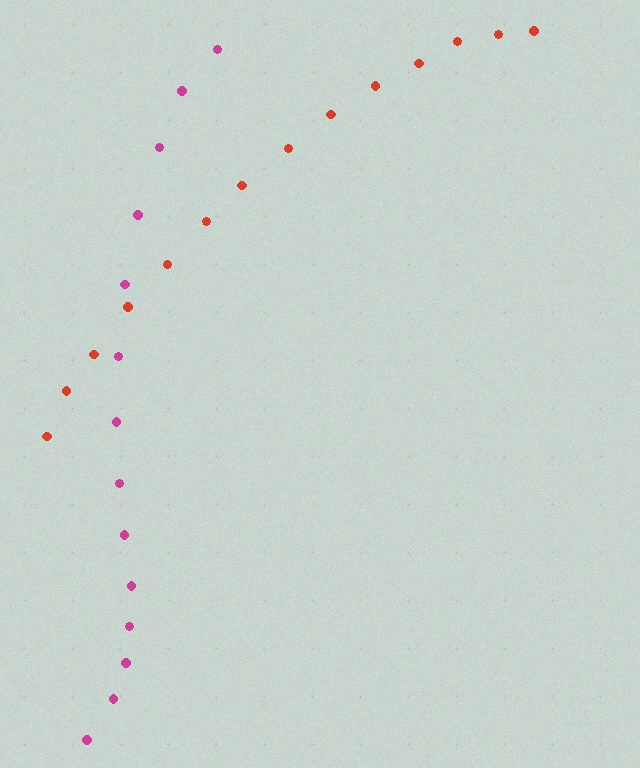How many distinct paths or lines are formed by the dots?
There are 2 distinct paths.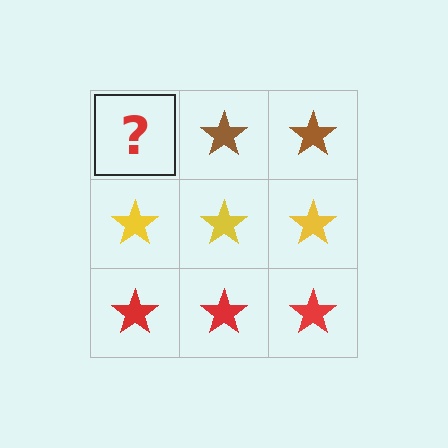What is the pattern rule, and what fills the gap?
The rule is that each row has a consistent color. The gap should be filled with a brown star.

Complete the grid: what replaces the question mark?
The question mark should be replaced with a brown star.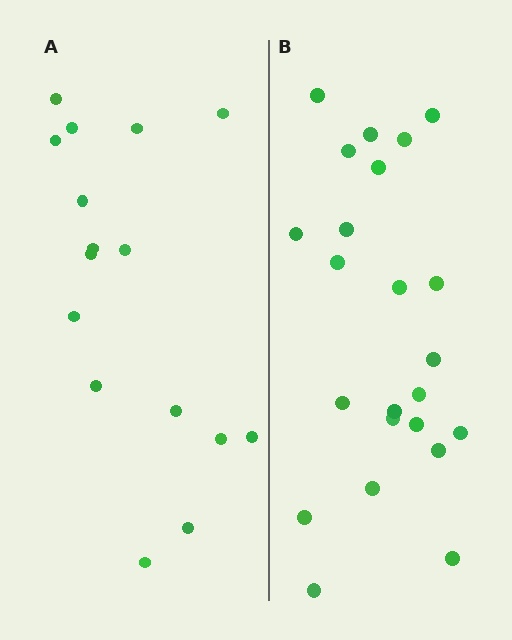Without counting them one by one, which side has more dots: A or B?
Region B (the right region) has more dots.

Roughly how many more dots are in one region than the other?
Region B has roughly 8 or so more dots than region A.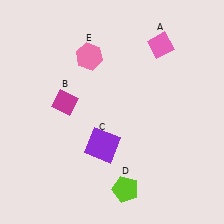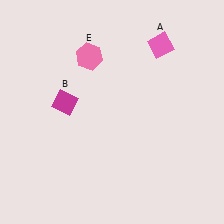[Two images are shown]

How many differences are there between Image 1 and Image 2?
There are 2 differences between the two images.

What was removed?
The lime pentagon (D), the purple square (C) were removed in Image 2.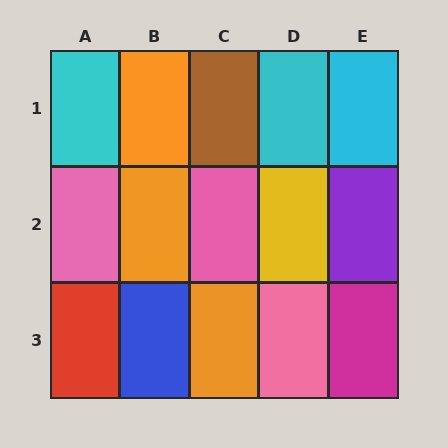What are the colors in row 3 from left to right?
Red, blue, orange, pink, magenta.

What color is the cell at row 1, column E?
Cyan.